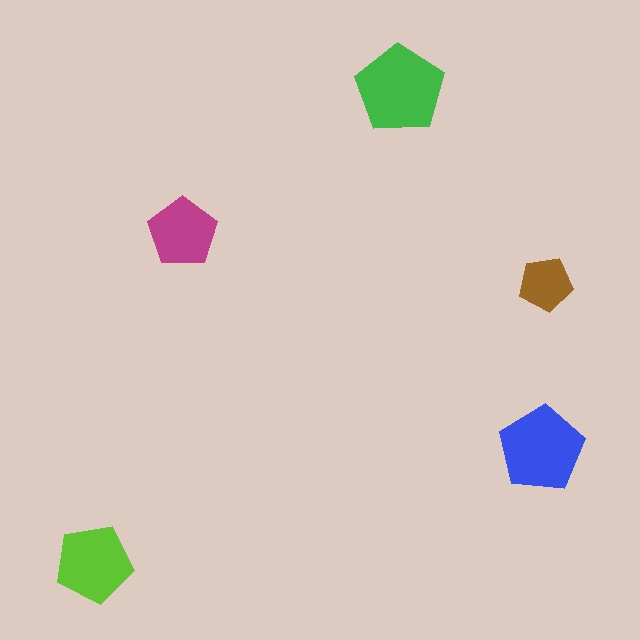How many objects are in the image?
There are 5 objects in the image.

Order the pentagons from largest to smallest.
the green one, the blue one, the lime one, the magenta one, the brown one.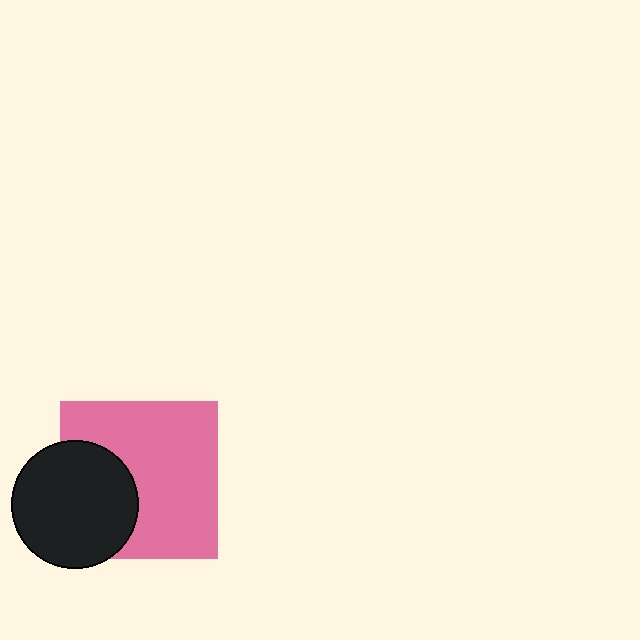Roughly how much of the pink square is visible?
Most of it is visible (roughly 68%).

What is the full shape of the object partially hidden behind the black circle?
The partially hidden object is a pink square.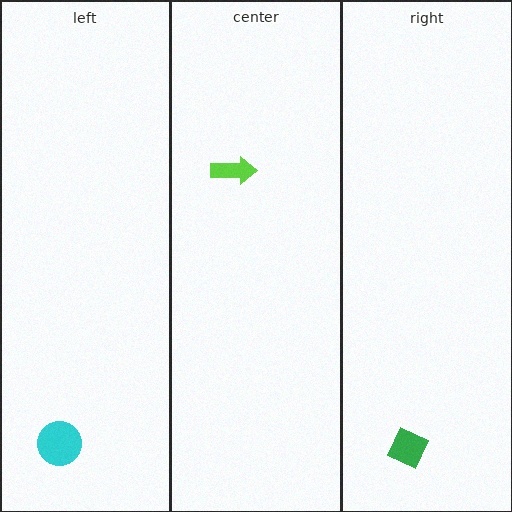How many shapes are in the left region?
1.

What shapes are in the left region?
The cyan circle.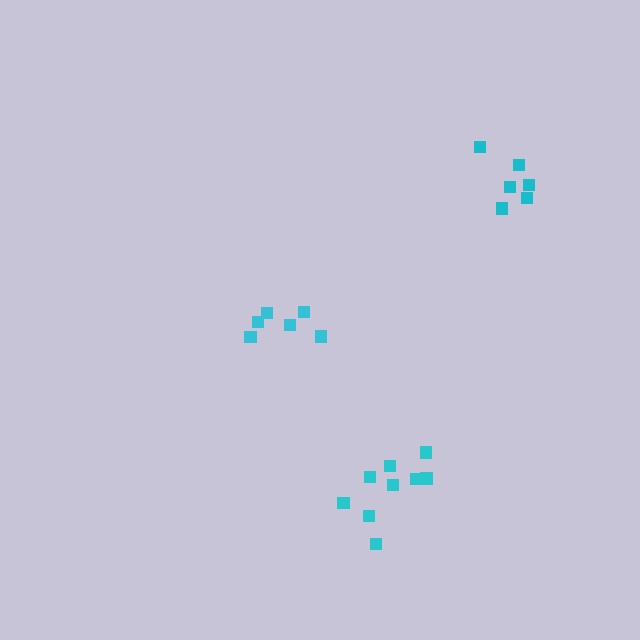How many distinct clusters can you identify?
There are 3 distinct clusters.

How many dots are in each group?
Group 1: 6 dots, Group 2: 6 dots, Group 3: 9 dots (21 total).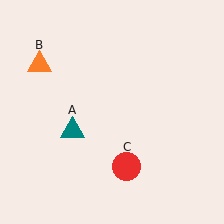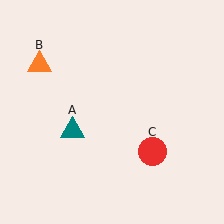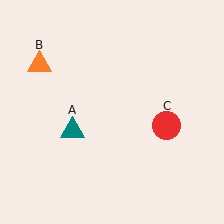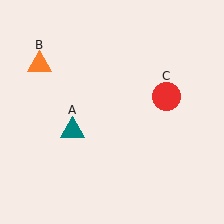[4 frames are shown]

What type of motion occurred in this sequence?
The red circle (object C) rotated counterclockwise around the center of the scene.